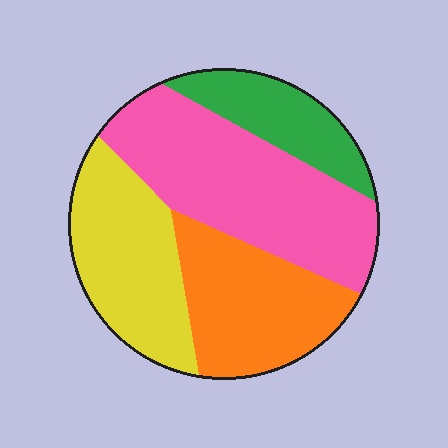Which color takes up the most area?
Pink, at roughly 35%.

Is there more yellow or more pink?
Pink.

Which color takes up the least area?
Green, at roughly 15%.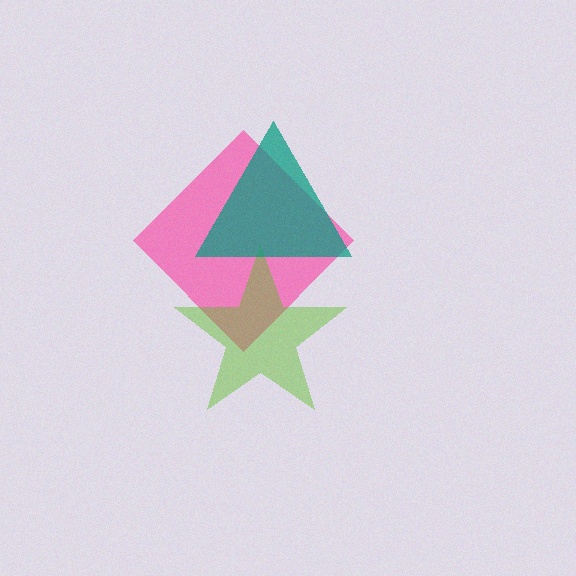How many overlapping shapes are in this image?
There are 3 overlapping shapes in the image.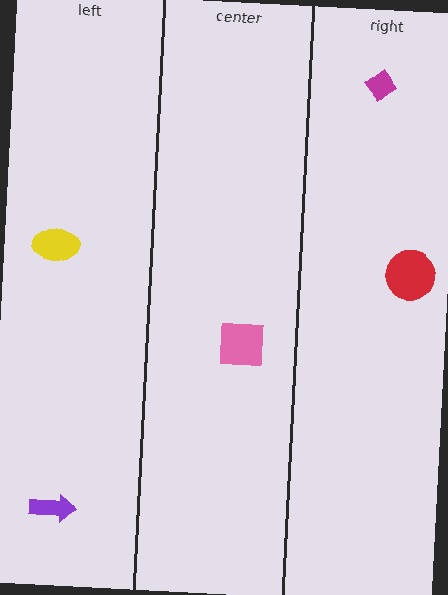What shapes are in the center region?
The pink square.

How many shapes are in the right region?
2.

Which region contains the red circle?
The right region.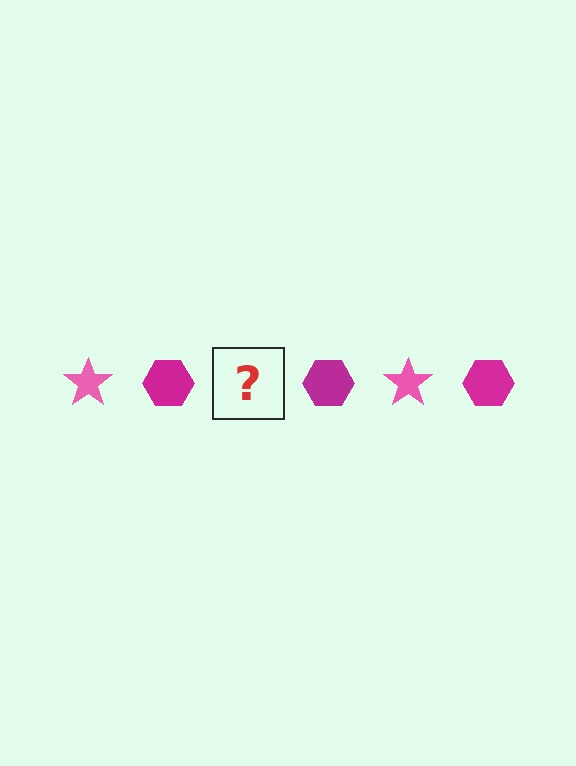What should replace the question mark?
The question mark should be replaced with a pink star.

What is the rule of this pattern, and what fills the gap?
The rule is that the pattern alternates between pink star and magenta hexagon. The gap should be filled with a pink star.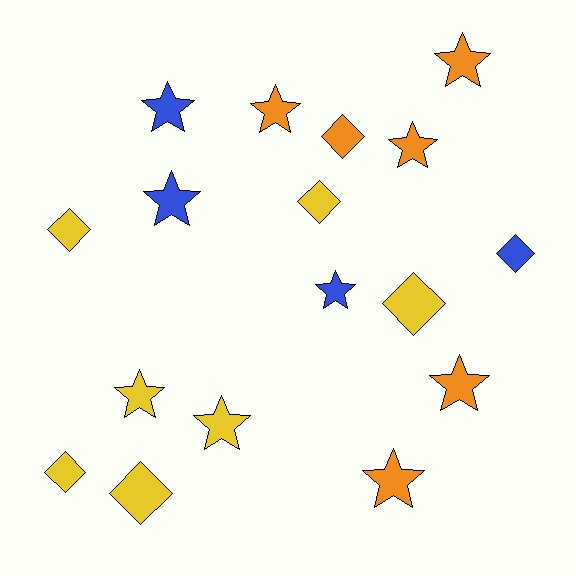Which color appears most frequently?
Yellow, with 7 objects.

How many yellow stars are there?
There are 2 yellow stars.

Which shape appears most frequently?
Star, with 10 objects.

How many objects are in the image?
There are 17 objects.